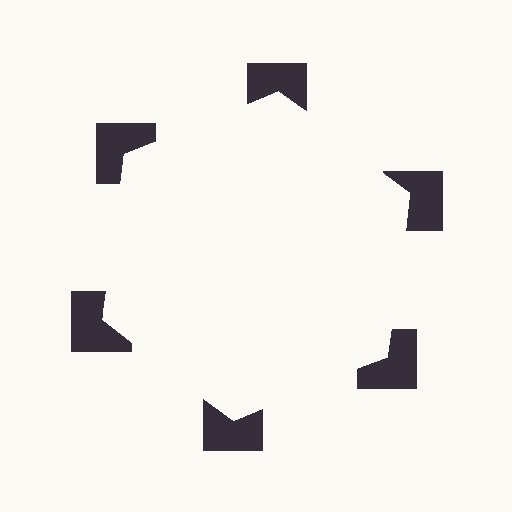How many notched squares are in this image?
There are 6 — one at each vertex of the illusory hexagon.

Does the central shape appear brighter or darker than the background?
It typically appears slightly brighter than the background, even though no actual brightness change is drawn.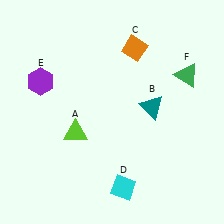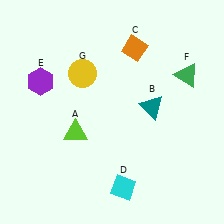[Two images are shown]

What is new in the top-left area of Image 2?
A yellow circle (G) was added in the top-left area of Image 2.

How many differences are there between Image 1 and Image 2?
There is 1 difference between the two images.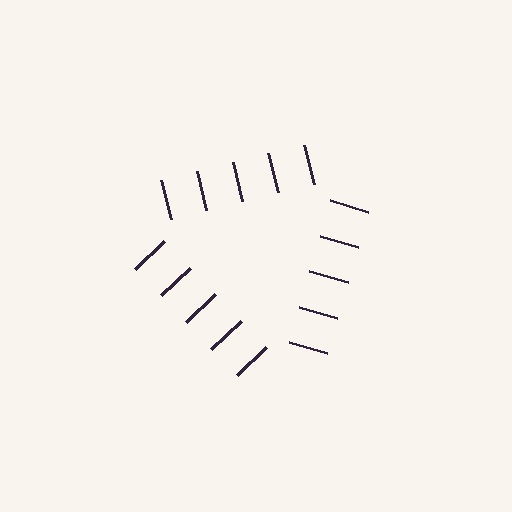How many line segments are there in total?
15 — 5 along each of the 3 edges.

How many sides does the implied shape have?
3 sides — the line-ends trace a triangle.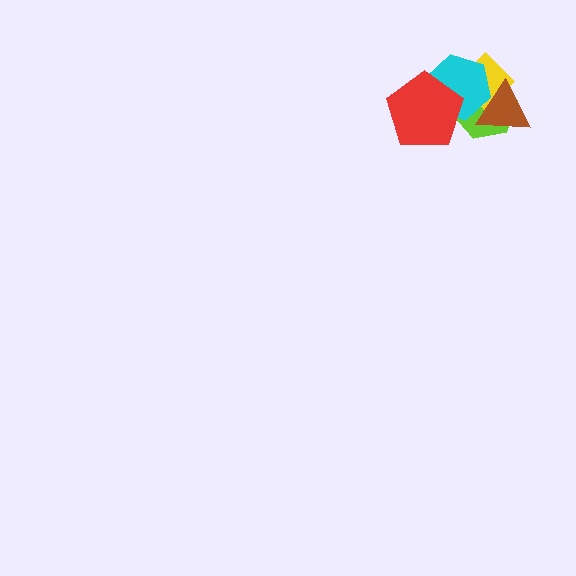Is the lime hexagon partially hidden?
Yes, it is partially covered by another shape.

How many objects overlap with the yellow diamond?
3 objects overlap with the yellow diamond.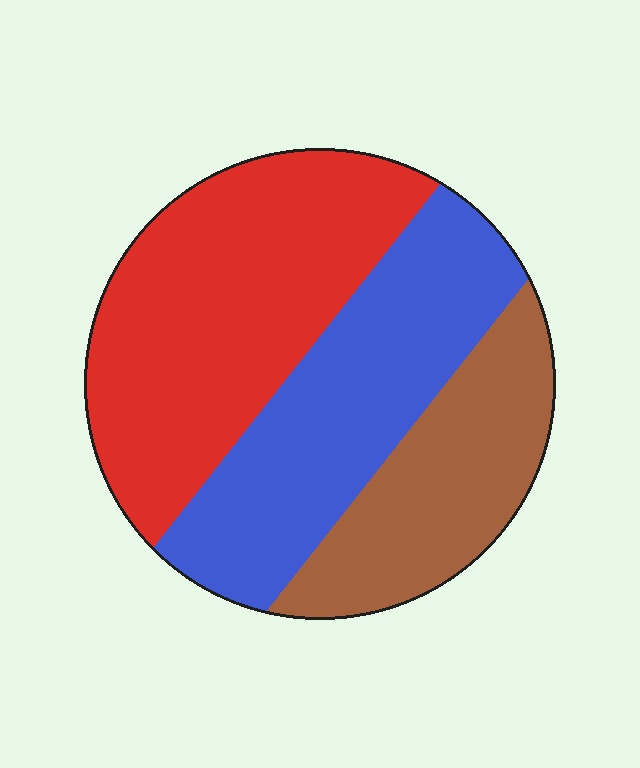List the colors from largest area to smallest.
From largest to smallest: red, blue, brown.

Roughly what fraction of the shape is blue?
Blue takes up about one third (1/3) of the shape.